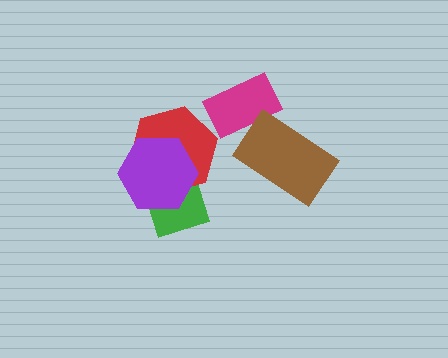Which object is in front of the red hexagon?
The purple hexagon is in front of the red hexagon.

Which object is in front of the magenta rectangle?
The brown rectangle is in front of the magenta rectangle.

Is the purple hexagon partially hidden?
No, no other shape covers it.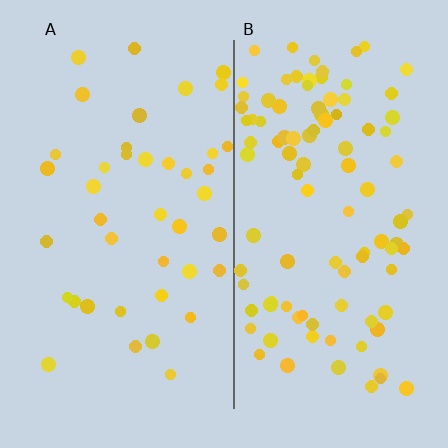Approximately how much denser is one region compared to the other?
Approximately 2.4× — region B over region A.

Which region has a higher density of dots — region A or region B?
B (the right).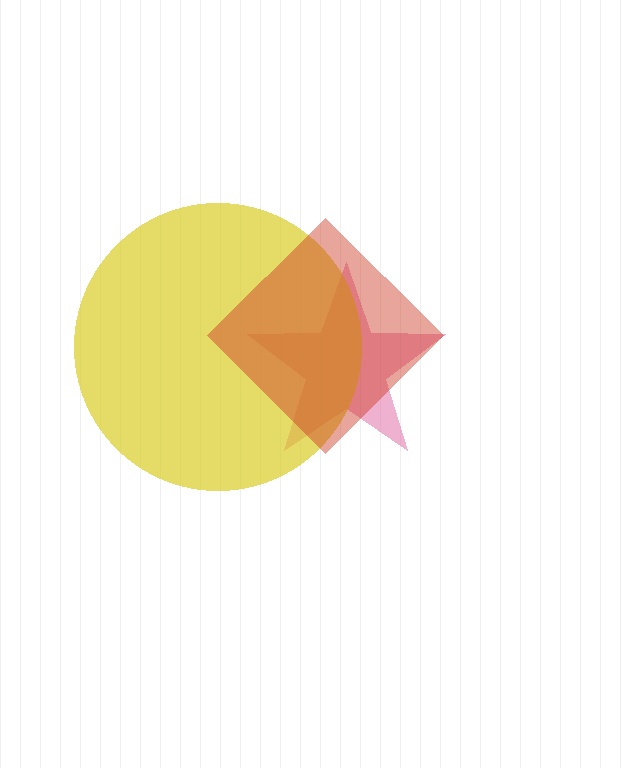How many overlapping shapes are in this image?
There are 3 overlapping shapes in the image.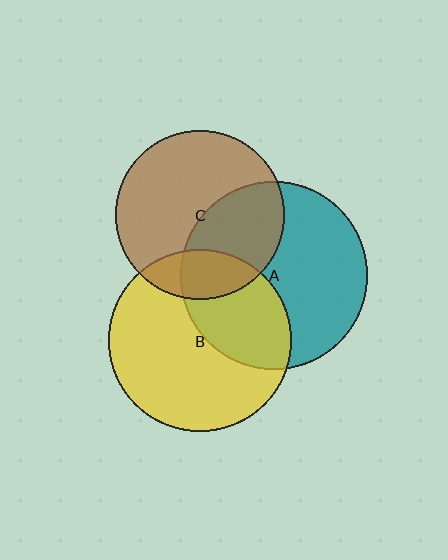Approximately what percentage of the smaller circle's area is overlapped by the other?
Approximately 20%.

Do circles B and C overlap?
Yes.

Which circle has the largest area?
Circle A (teal).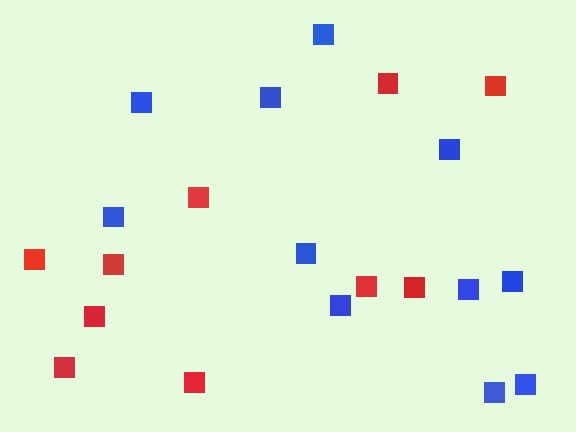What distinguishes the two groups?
There are 2 groups: one group of blue squares (11) and one group of red squares (10).